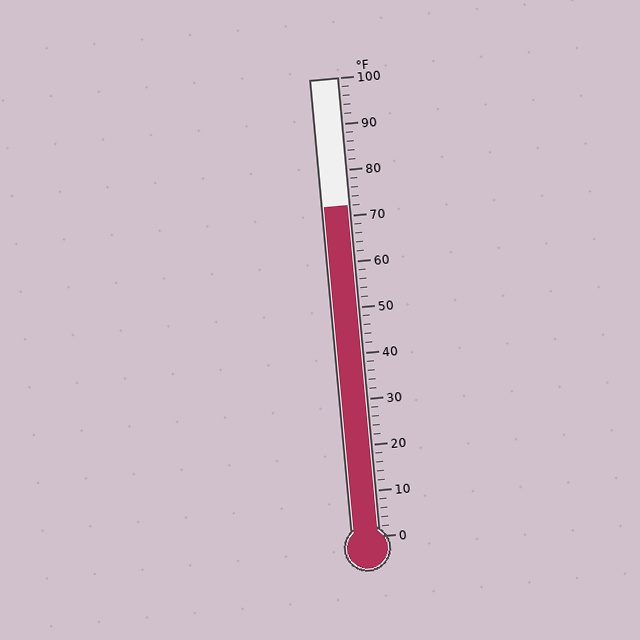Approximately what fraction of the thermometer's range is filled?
The thermometer is filled to approximately 70% of its range.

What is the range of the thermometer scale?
The thermometer scale ranges from 0°F to 100°F.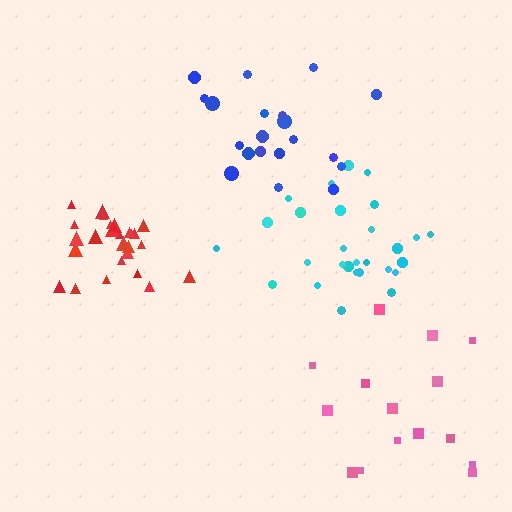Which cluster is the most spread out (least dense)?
Pink.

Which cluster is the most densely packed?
Red.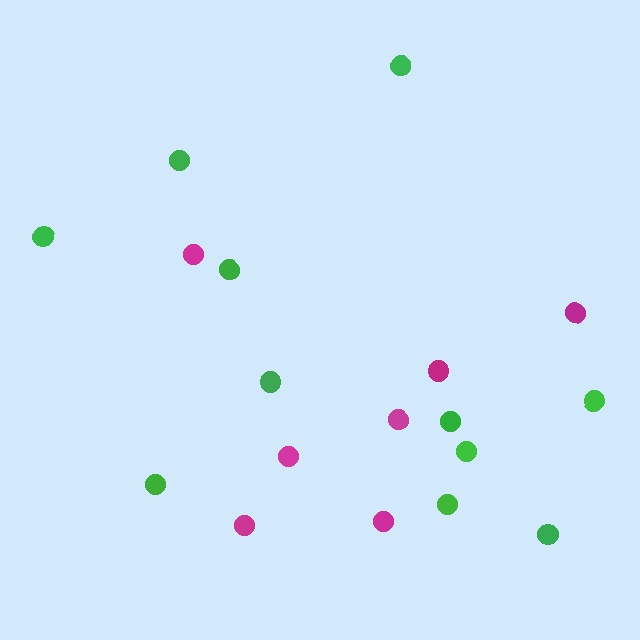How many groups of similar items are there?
There are 2 groups: one group of green circles (11) and one group of magenta circles (7).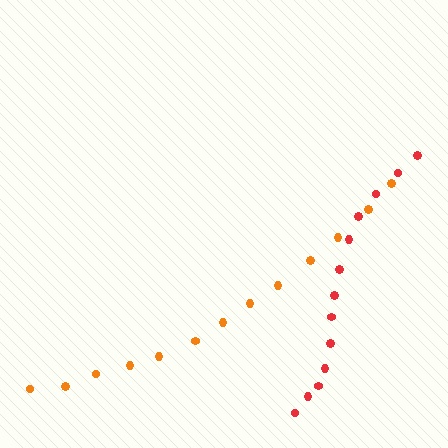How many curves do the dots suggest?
There are 2 distinct paths.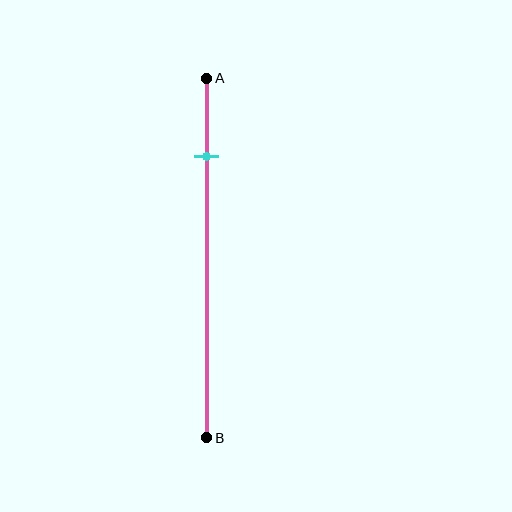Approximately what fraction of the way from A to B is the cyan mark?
The cyan mark is approximately 20% of the way from A to B.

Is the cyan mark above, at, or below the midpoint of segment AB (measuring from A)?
The cyan mark is above the midpoint of segment AB.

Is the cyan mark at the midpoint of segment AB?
No, the mark is at about 20% from A, not at the 50% midpoint.